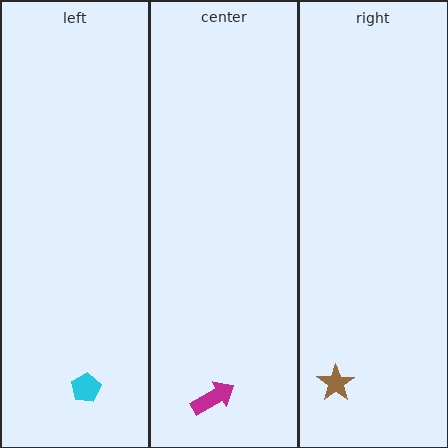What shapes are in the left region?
The cyan pentagon.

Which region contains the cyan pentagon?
The left region.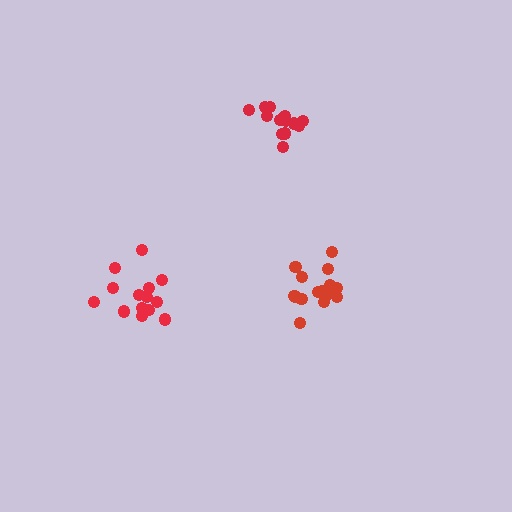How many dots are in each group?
Group 1: 14 dots, Group 2: 16 dots, Group 3: 14 dots (44 total).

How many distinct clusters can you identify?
There are 3 distinct clusters.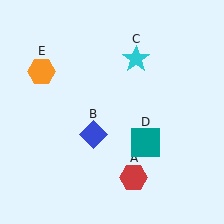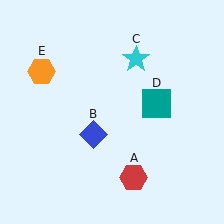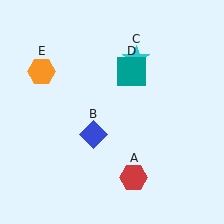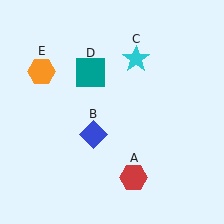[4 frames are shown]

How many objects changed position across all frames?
1 object changed position: teal square (object D).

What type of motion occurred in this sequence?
The teal square (object D) rotated counterclockwise around the center of the scene.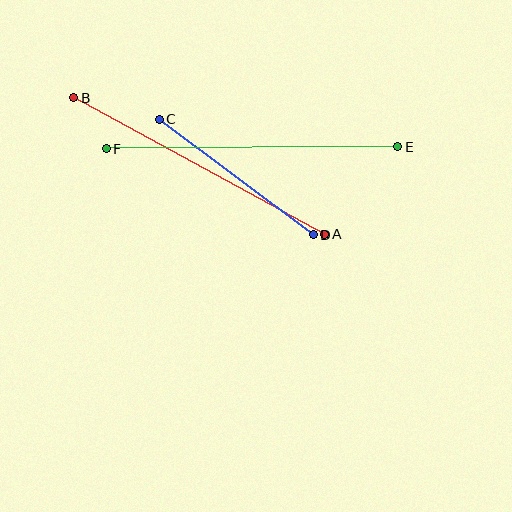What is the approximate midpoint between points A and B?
The midpoint is at approximately (199, 166) pixels.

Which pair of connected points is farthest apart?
Points E and F are farthest apart.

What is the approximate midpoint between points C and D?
The midpoint is at approximately (236, 177) pixels.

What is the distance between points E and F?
The distance is approximately 291 pixels.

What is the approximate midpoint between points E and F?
The midpoint is at approximately (252, 148) pixels.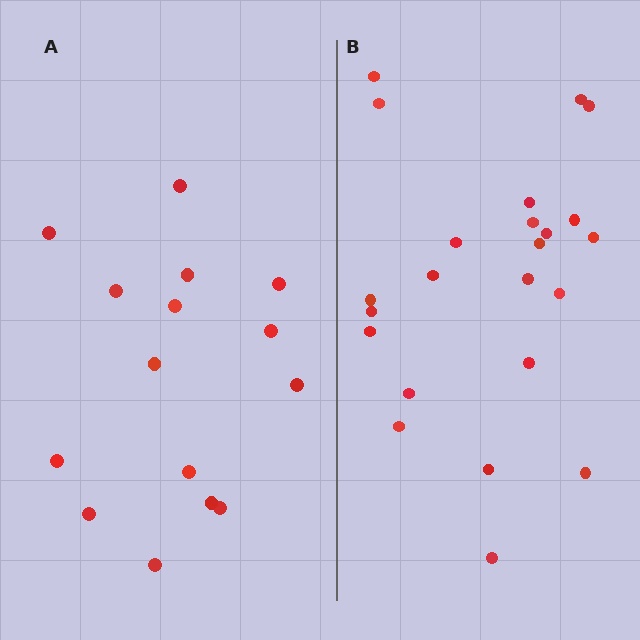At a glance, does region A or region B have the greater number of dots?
Region B (the right region) has more dots.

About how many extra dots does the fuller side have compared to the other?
Region B has roughly 8 or so more dots than region A.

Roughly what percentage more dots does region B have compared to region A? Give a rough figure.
About 55% more.